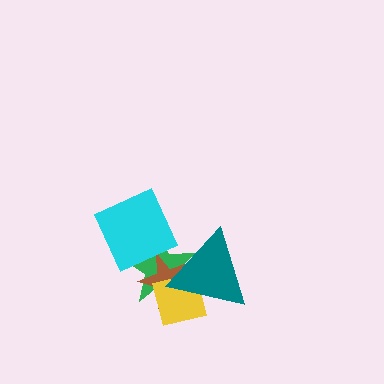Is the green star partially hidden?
Yes, it is partially covered by another shape.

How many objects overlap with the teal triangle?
3 objects overlap with the teal triangle.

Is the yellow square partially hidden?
Yes, it is partially covered by another shape.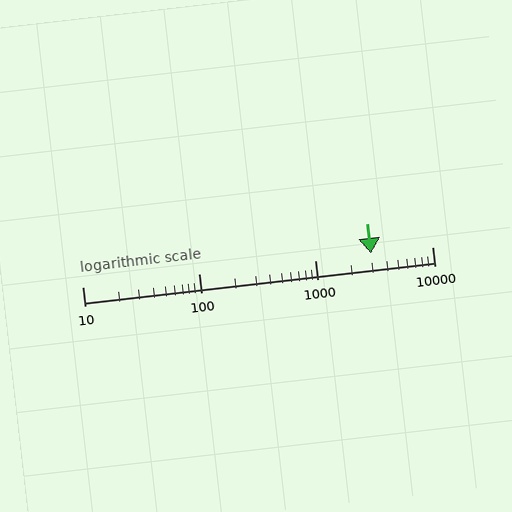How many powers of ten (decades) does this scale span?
The scale spans 3 decades, from 10 to 10000.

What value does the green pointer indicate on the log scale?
The pointer indicates approximately 3000.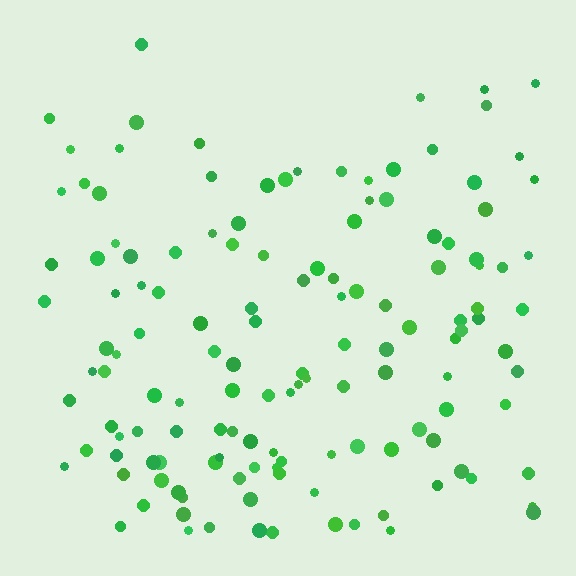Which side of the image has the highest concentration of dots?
The bottom.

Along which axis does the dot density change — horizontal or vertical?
Vertical.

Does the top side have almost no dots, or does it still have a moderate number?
Still a moderate number, just noticeably fewer than the bottom.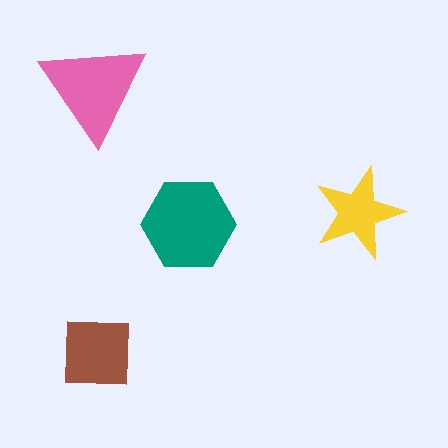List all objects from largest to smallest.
The teal hexagon, the pink triangle, the brown square, the yellow star.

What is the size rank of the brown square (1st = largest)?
3rd.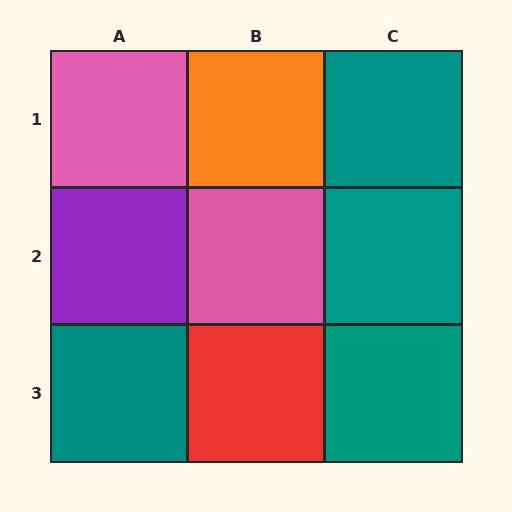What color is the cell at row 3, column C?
Teal.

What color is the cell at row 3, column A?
Teal.